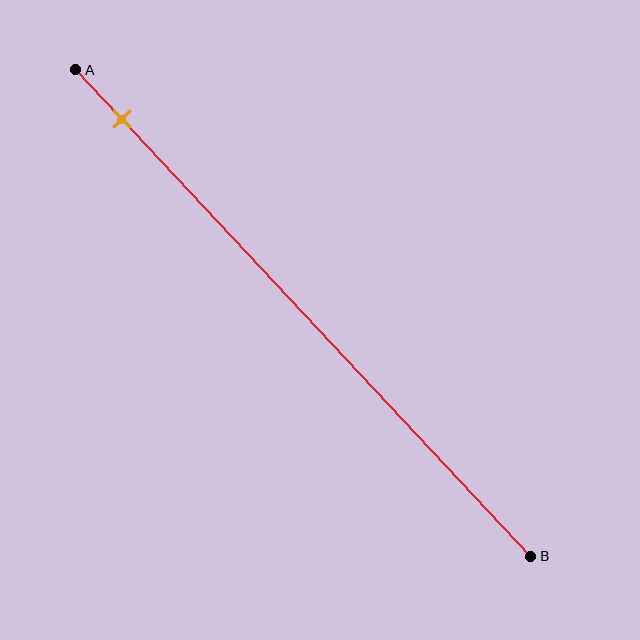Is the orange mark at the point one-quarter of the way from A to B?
No, the mark is at about 10% from A, not at the 25% one-quarter point.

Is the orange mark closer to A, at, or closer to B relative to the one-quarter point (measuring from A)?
The orange mark is closer to point A than the one-quarter point of segment AB.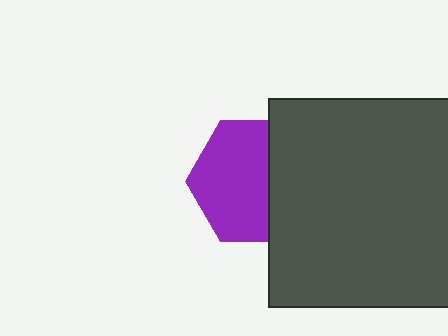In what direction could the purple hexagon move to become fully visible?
The purple hexagon could move left. That would shift it out from behind the dark gray square entirely.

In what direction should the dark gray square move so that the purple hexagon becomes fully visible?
The dark gray square should move right. That is the shortest direction to clear the overlap and leave the purple hexagon fully visible.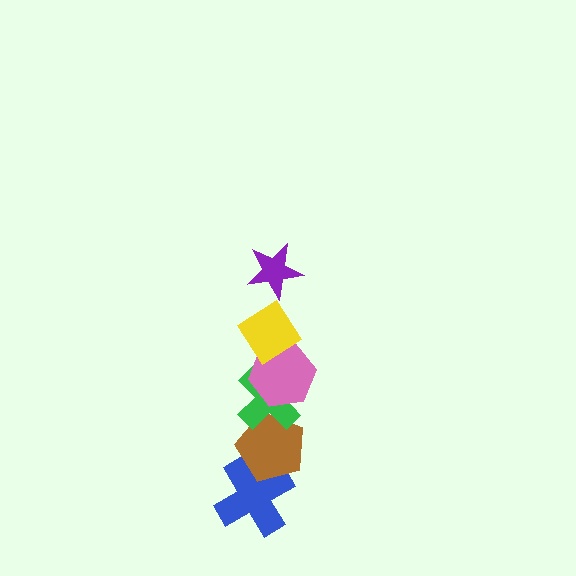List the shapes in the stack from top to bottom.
From top to bottom: the purple star, the yellow diamond, the pink hexagon, the green cross, the brown pentagon, the blue cross.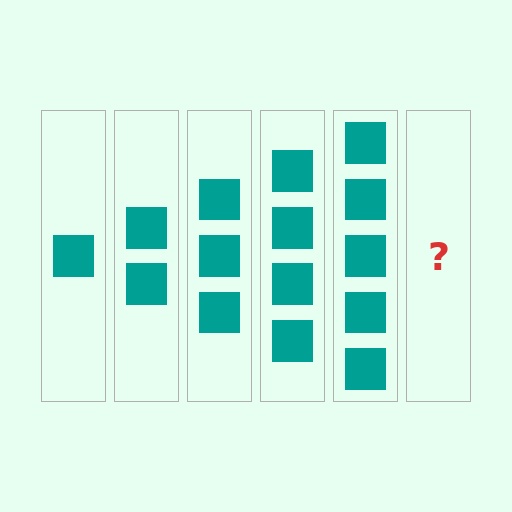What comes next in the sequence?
The next element should be 6 squares.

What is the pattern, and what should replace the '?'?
The pattern is that each step adds one more square. The '?' should be 6 squares.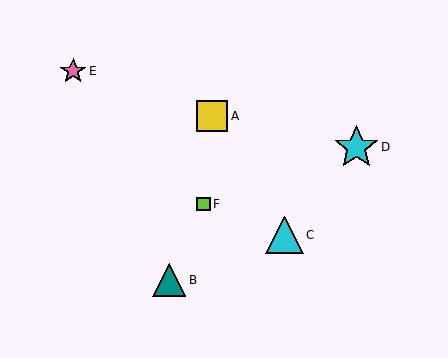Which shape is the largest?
The cyan star (labeled D) is the largest.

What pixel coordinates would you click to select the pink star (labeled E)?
Click at (73, 71) to select the pink star E.